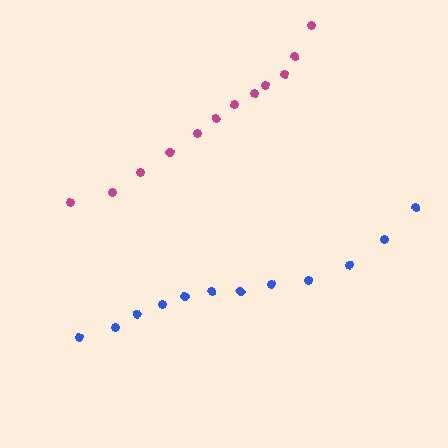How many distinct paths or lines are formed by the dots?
There are 2 distinct paths.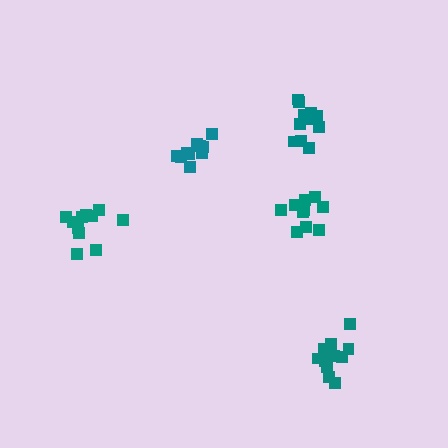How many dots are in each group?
Group 1: 11 dots, Group 2: 11 dots, Group 3: 10 dots, Group 4: 10 dots, Group 5: 11 dots (53 total).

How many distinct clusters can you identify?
There are 5 distinct clusters.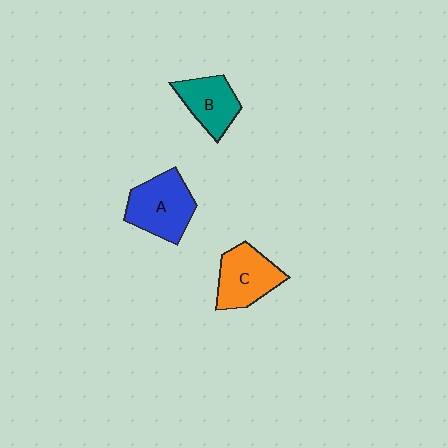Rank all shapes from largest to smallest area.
From largest to smallest: A (blue), C (orange), B (teal).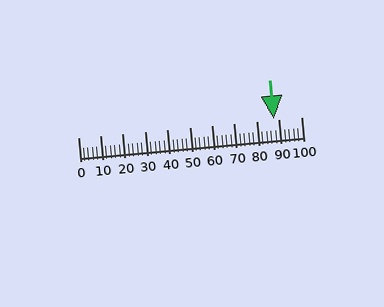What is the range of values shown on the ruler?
The ruler shows values from 0 to 100.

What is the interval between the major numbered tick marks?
The major tick marks are spaced 10 units apart.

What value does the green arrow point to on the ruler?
The green arrow points to approximately 88.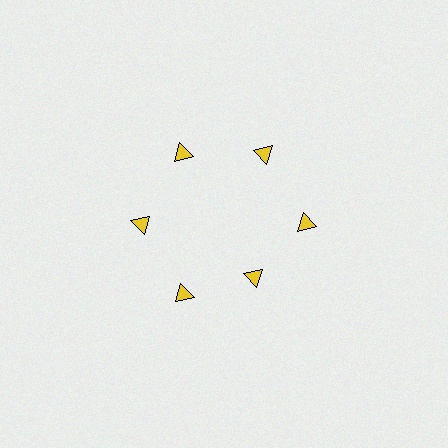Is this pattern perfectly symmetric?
No. The 6 yellow triangles are arranged in a ring, but one element near the 5 o'clock position is pulled inward toward the center, breaking the 6-fold rotational symmetry.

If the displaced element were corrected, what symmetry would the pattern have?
It would have 6-fold rotational symmetry — the pattern would map onto itself every 60 degrees.